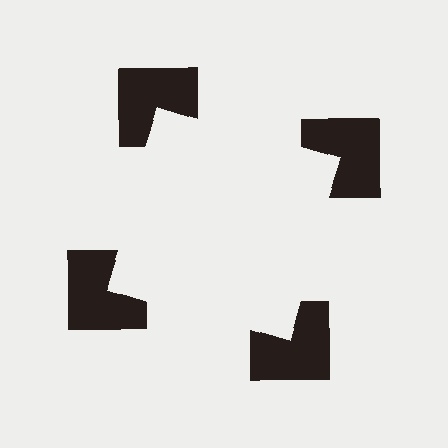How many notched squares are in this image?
There are 4 — one at each vertex of the illusory square.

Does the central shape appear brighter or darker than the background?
It typically appears slightly brighter than the background, even though no actual brightness change is drawn.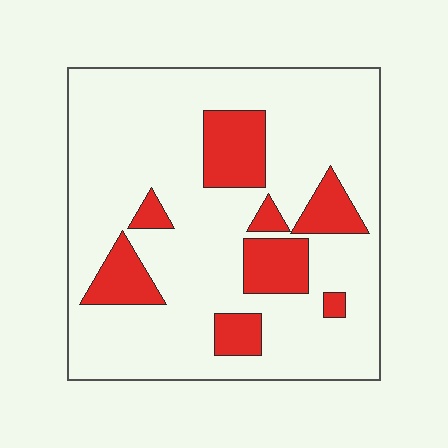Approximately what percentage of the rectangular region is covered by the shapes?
Approximately 20%.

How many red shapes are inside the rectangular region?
8.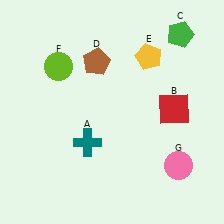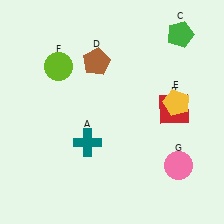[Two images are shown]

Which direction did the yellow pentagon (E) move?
The yellow pentagon (E) moved down.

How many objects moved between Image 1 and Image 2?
1 object moved between the two images.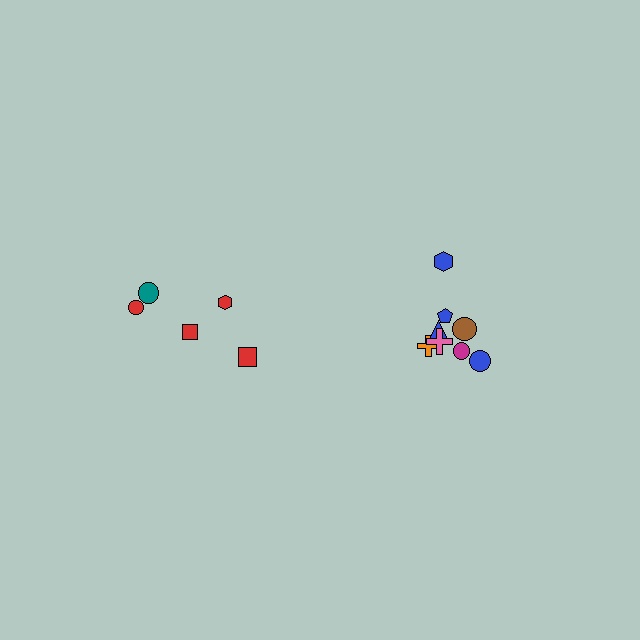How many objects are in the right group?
There are 8 objects.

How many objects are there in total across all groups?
There are 13 objects.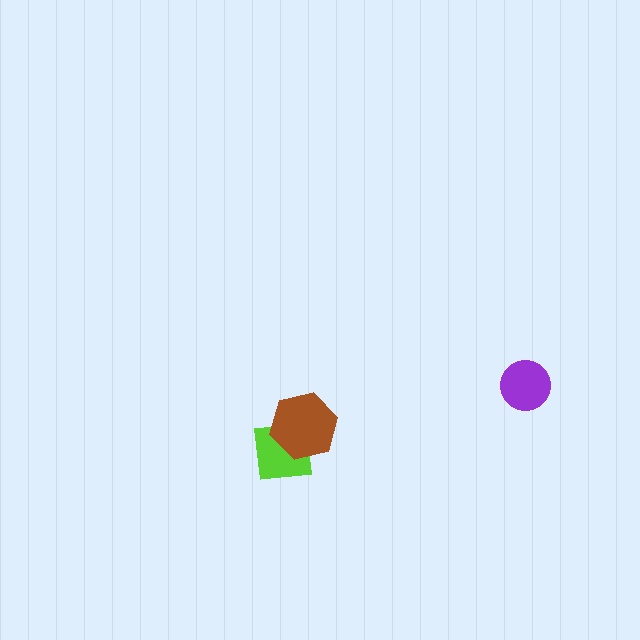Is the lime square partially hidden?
Yes, it is partially covered by another shape.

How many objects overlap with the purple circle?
0 objects overlap with the purple circle.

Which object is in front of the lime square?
The brown hexagon is in front of the lime square.